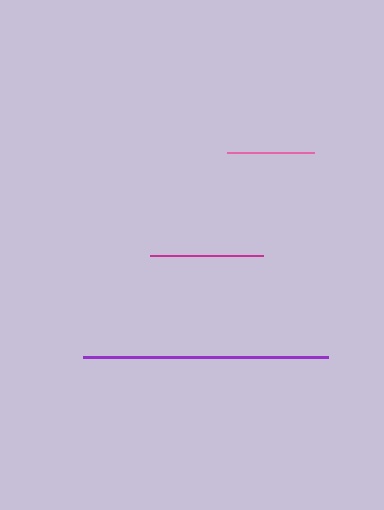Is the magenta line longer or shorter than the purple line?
The purple line is longer than the magenta line.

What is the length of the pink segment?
The pink segment is approximately 87 pixels long.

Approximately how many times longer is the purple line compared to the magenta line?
The purple line is approximately 2.2 times the length of the magenta line.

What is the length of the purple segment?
The purple segment is approximately 245 pixels long.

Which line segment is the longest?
The purple line is the longest at approximately 245 pixels.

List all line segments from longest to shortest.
From longest to shortest: purple, magenta, pink.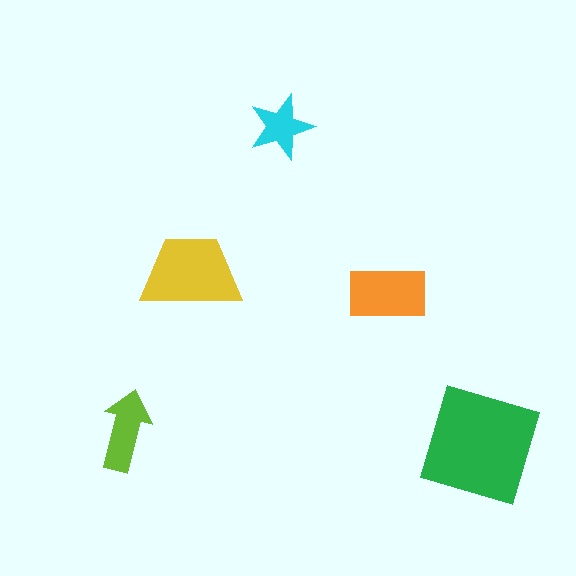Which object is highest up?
The cyan star is topmost.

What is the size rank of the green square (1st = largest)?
1st.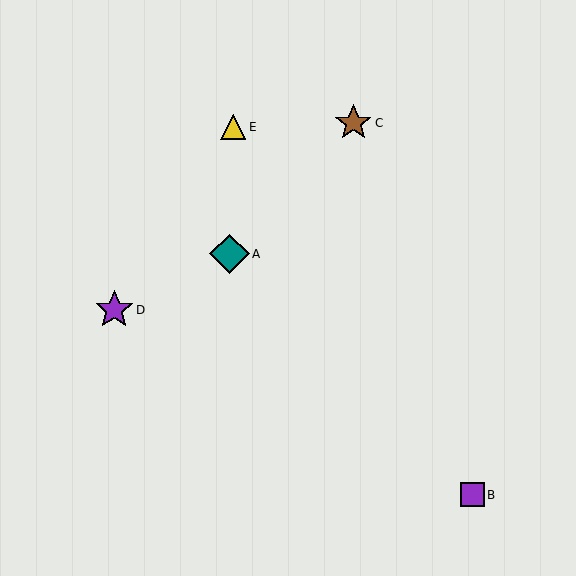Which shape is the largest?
The teal diamond (labeled A) is the largest.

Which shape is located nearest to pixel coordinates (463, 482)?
The purple square (labeled B) at (472, 495) is nearest to that location.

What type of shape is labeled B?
Shape B is a purple square.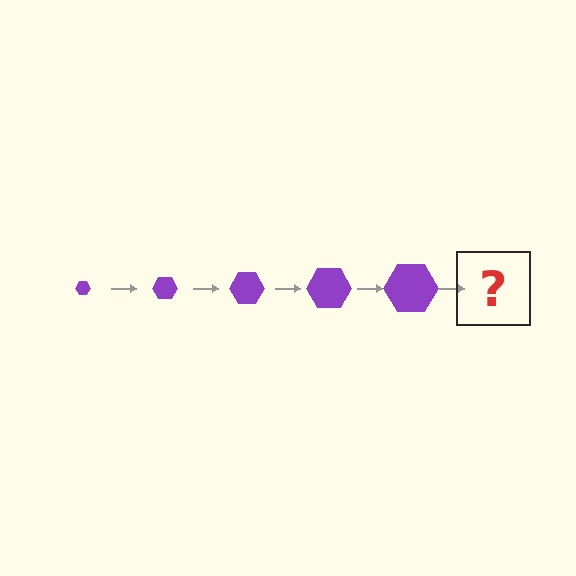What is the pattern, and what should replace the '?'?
The pattern is that the hexagon gets progressively larger each step. The '?' should be a purple hexagon, larger than the previous one.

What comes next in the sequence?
The next element should be a purple hexagon, larger than the previous one.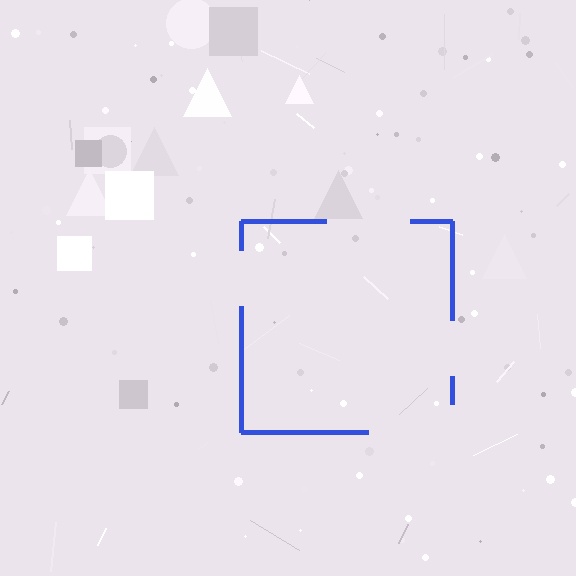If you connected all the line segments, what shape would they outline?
They would outline a square.